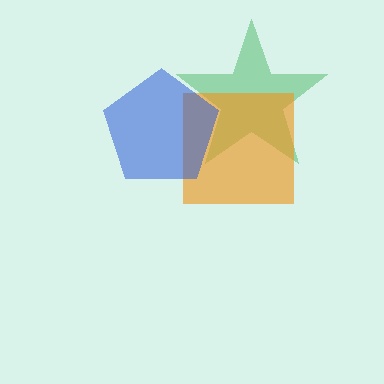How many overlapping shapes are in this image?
There are 3 overlapping shapes in the image.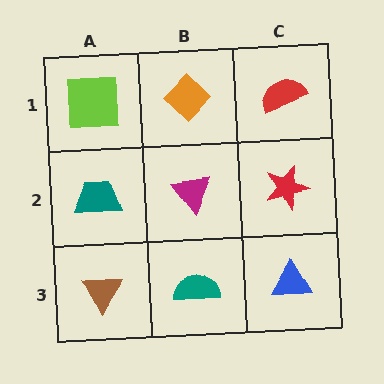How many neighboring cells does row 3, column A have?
2.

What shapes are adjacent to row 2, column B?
An orange diamond (row 1, column B), a teal semicircle (row 3, column B), a teal trapezoid (row 2, column A), a red star (row 2, column C).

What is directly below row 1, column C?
A red star.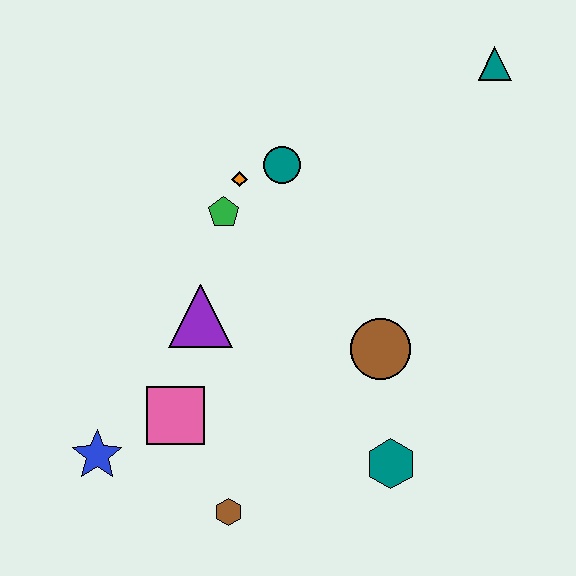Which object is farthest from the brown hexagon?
The teal triangle is farthest from the brown hexagon.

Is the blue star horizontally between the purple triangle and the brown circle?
No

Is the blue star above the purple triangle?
No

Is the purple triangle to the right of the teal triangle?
No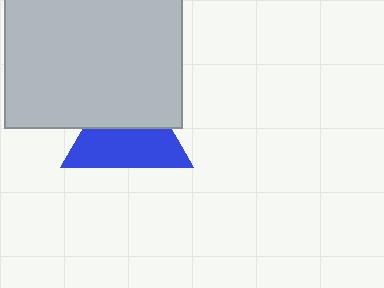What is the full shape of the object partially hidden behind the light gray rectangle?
The partially hidden object is a blue triangle.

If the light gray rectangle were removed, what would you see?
You would see the complete blue triangle.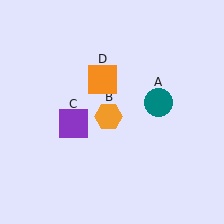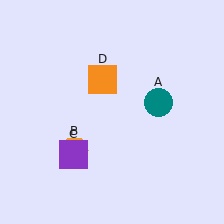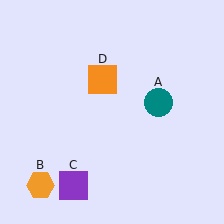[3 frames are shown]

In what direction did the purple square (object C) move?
The purple square (object C) moved down.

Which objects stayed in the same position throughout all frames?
Teal circle (object A) and orange square (object D) remained stationary.